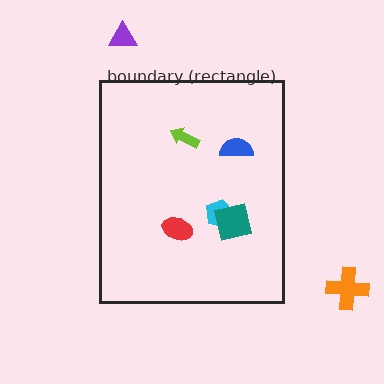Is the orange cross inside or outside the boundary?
Outside.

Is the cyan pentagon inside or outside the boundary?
Inside.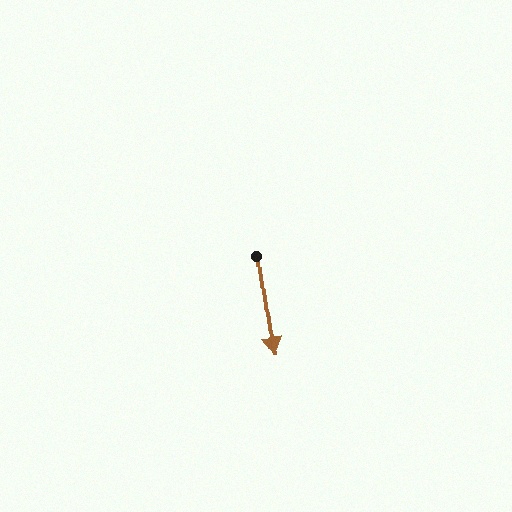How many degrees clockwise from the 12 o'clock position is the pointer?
Approximately 172 degrees.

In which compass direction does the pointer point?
South.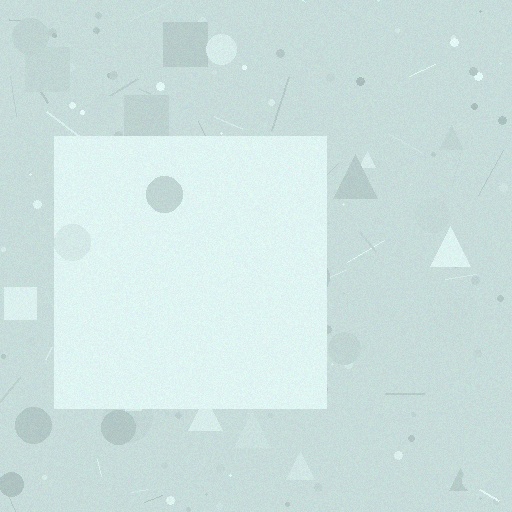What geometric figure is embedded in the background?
A square is embedded in the background.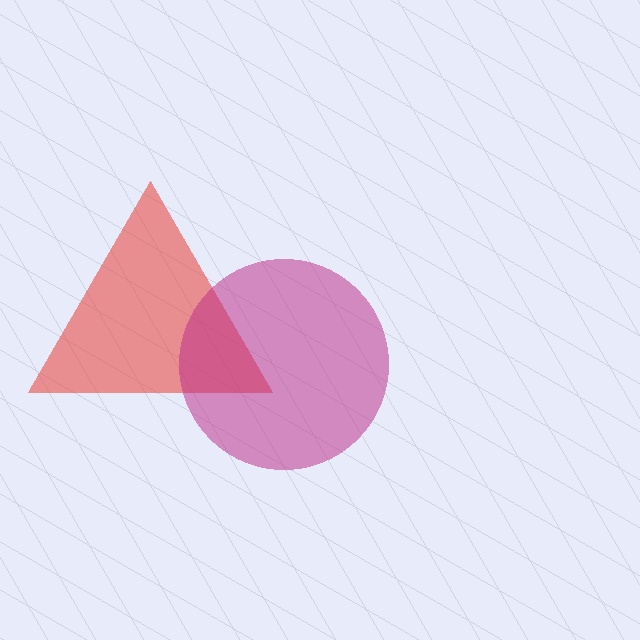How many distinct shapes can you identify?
There are 2 distinct shapes: a red triangle, a magenta circle.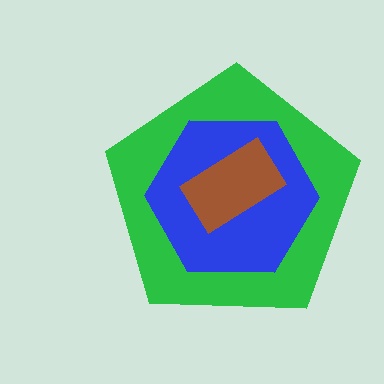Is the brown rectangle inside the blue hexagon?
Yes.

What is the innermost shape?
The brown rectangle.